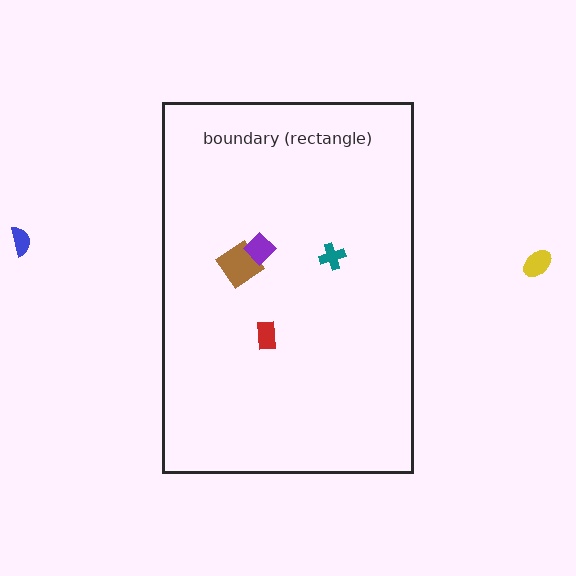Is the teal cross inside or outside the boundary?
Inside.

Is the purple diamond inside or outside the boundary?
Inside.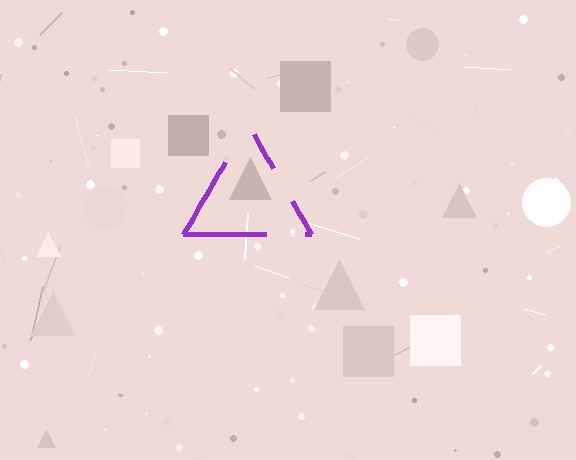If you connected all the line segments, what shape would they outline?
They would outline a triangle.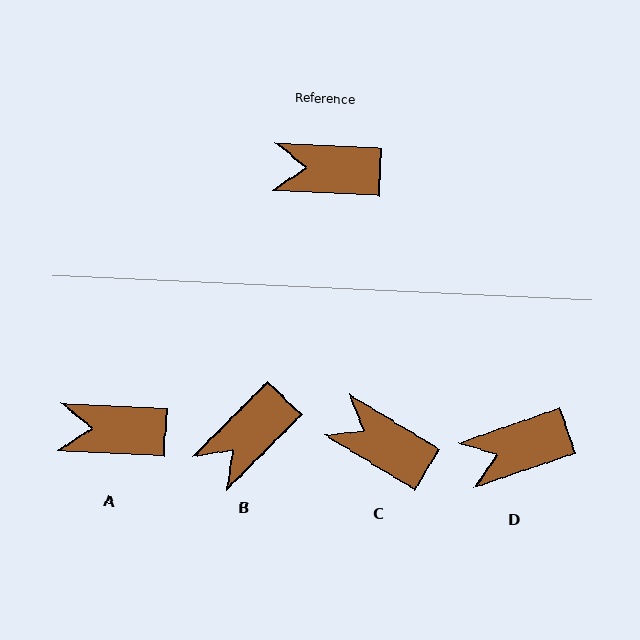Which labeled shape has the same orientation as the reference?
A.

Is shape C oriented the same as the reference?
No, it is off by about 28 degrees.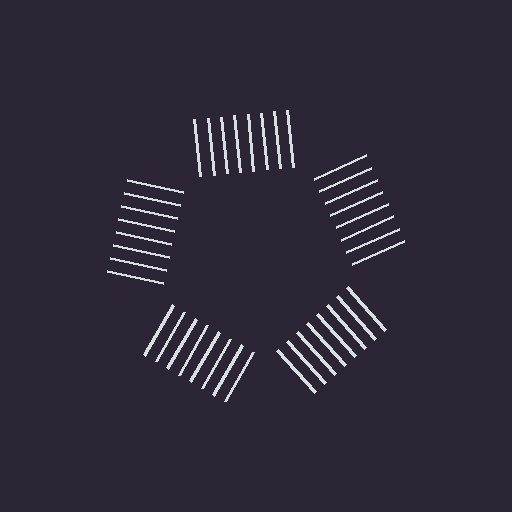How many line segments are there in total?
40 — 8 along each of the 5 edges.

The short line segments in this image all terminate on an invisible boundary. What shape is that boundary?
An illusory pentagon — the line segments terminate on its edges but no continuous stroke is drawn.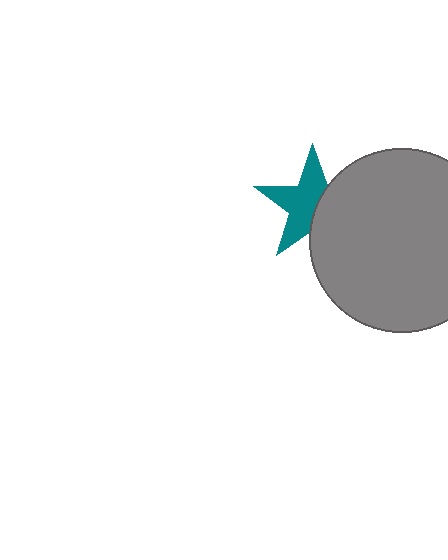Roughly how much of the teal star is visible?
About half of it is visible (roughly 60%).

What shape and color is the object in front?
The object in front is a gray circle.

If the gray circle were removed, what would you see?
You would see the complete teal star.